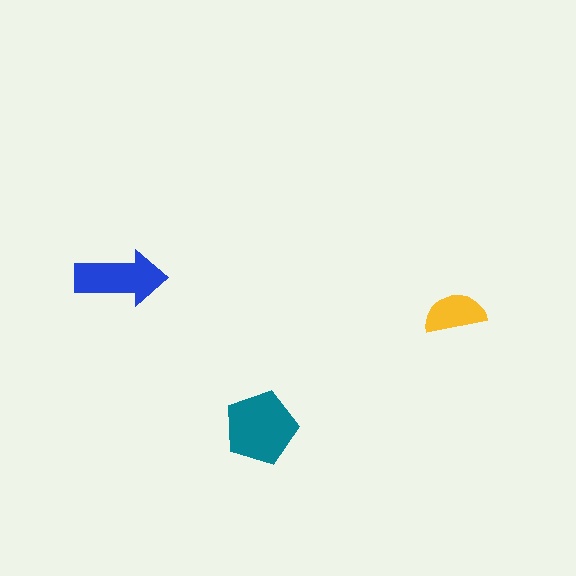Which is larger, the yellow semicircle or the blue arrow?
The blue arrow.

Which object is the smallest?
The yellow semicircle.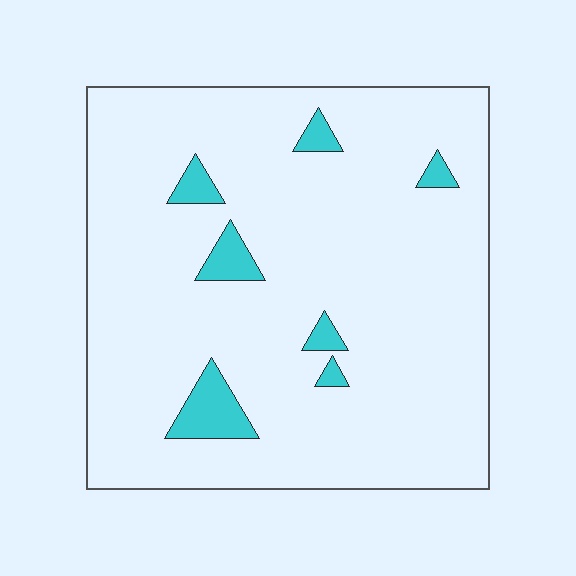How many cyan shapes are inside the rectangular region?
7.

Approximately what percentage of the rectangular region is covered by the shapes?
Approximately 5%.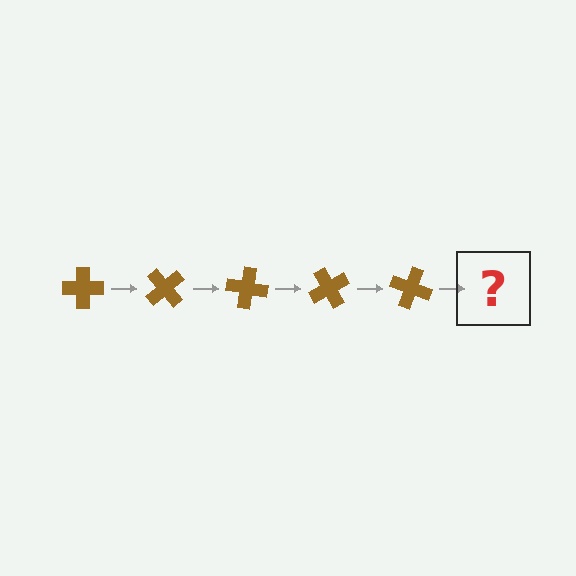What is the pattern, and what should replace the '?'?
The pattern is that the cross rotates 50 degrees each step. The '?' should be a brown cross rotated 250 degrees.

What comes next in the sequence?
The next element should be a brown cross rotated 250 degrees.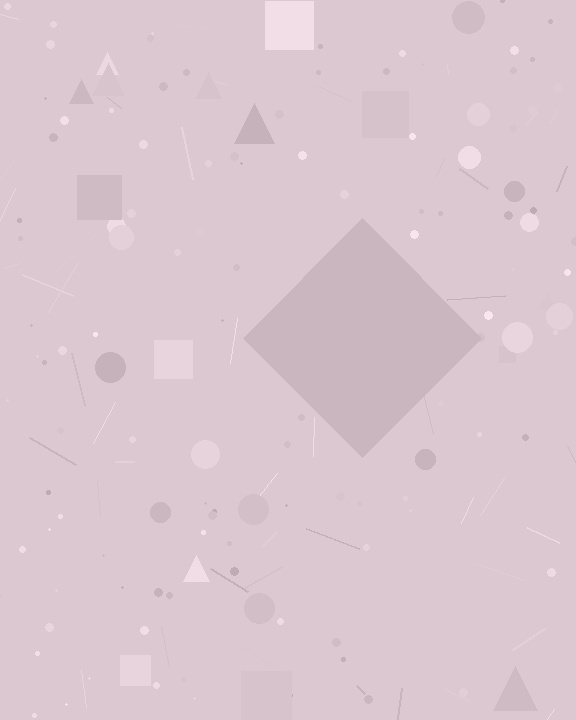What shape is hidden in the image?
A diamond is hidden in the image.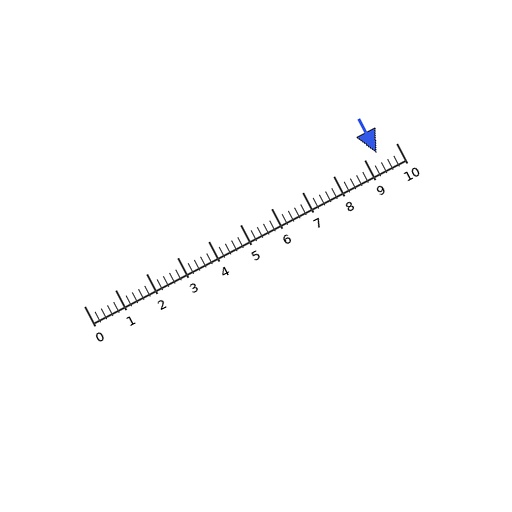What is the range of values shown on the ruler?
The ruler shows values from 0 to 10.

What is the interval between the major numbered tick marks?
The major tick marks are spaced 1 units apart.